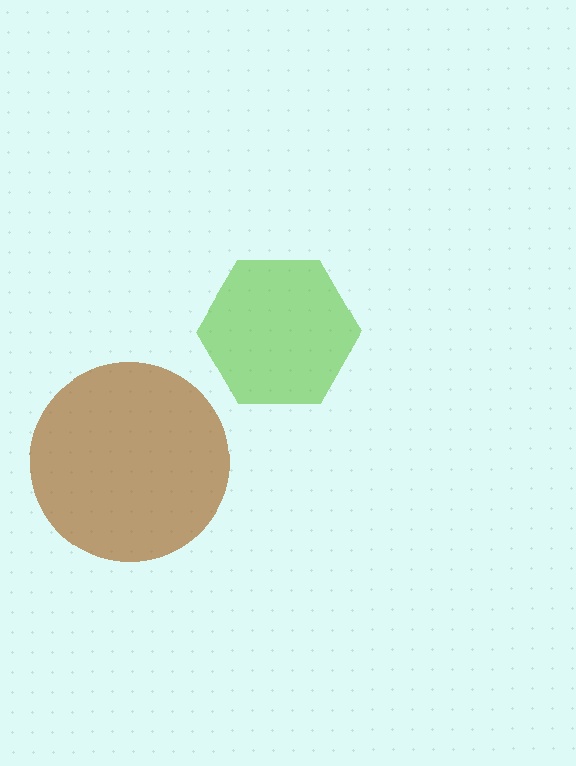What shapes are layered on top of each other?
The layered shapes are: a brown circle, a lime hexagon.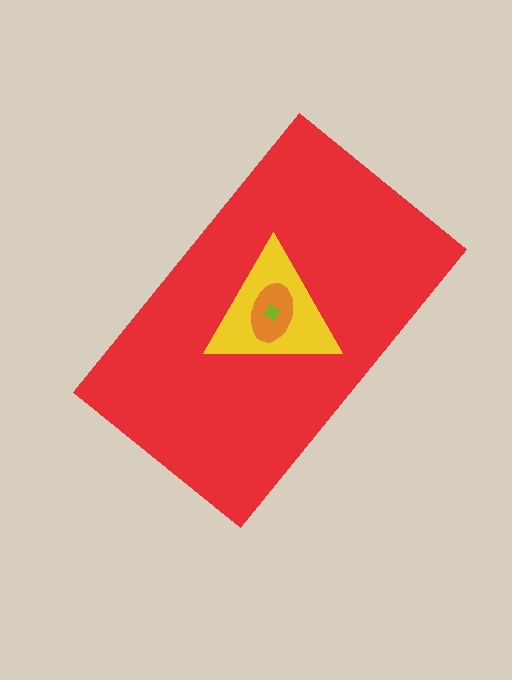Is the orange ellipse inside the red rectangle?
Yes.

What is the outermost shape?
The red rectangle.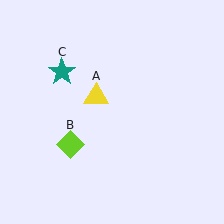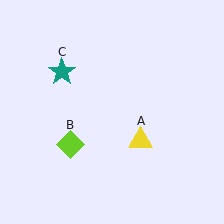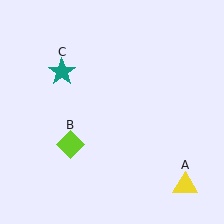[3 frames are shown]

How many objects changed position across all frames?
1 object changed position: yellow triangle (object A).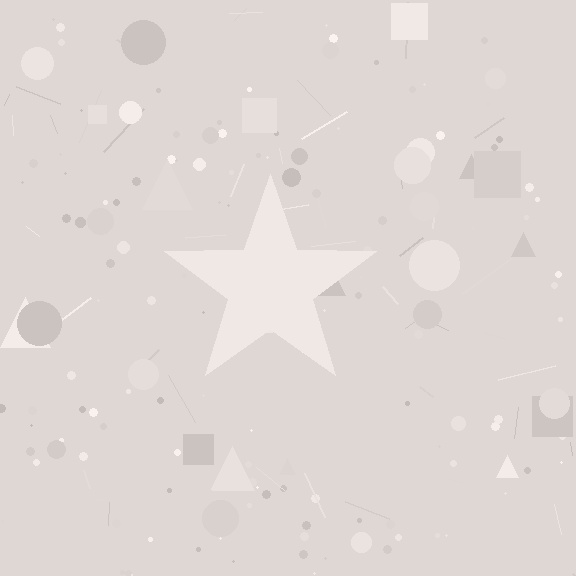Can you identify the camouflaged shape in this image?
The camouflaged shape is a star.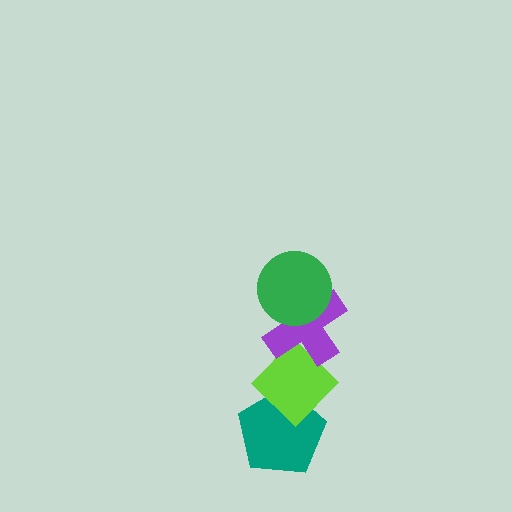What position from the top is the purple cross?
The purple cross is 2nd from the top.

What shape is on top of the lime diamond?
The purple cross is on top of the lime diamond.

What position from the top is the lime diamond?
The lime diamond is 3rd from the top.